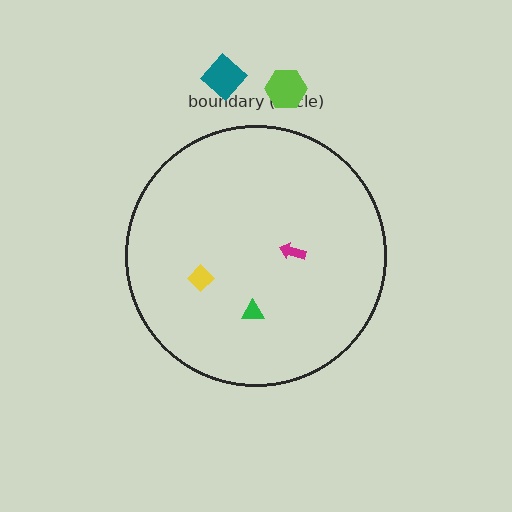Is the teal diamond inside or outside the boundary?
Outside.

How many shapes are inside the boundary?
3 inside, 2 outside.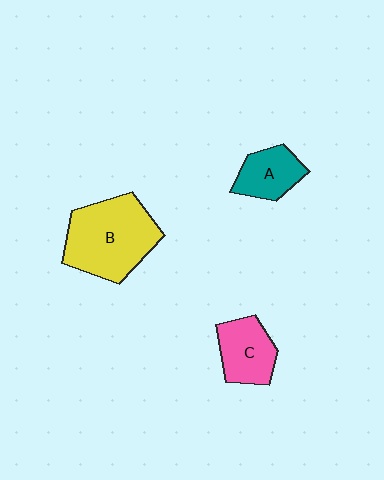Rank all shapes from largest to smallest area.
From largest to smallest: B (yellow), C (pink), A (teal).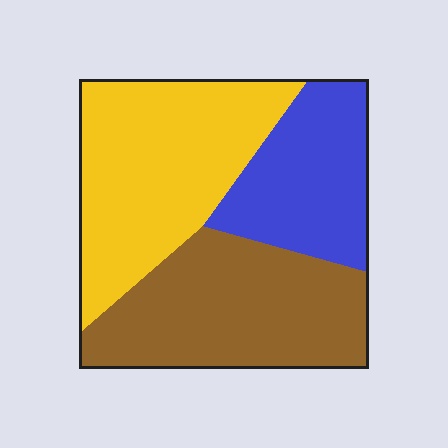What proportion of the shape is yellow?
Yellow takes up between a quarter and a half of the shape.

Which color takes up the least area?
Blue, at roughly 25%.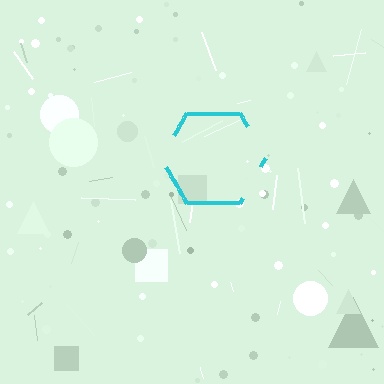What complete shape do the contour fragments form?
The contour fragments form a hexagon.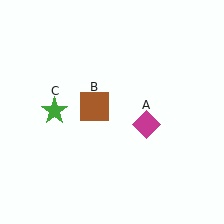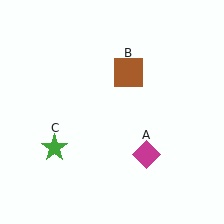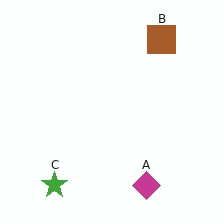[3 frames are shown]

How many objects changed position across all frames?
3 objects changed position: magenta diamond (object A), brown square (object B), green star (object C).